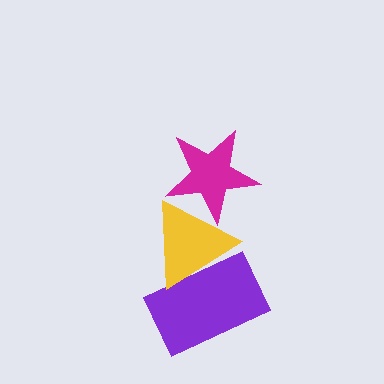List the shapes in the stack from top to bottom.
From top to bottom: the magenta star, the yellow triangle, the purple rectangle.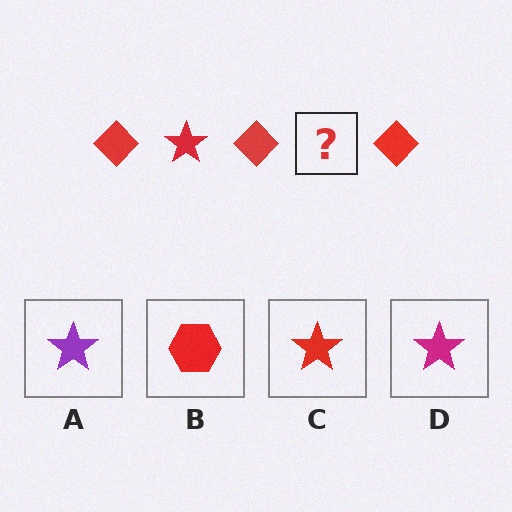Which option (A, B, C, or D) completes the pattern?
C.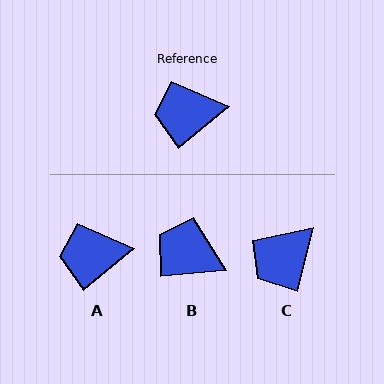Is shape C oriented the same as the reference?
No, it is off by about 36 degrees.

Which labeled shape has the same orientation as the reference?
A.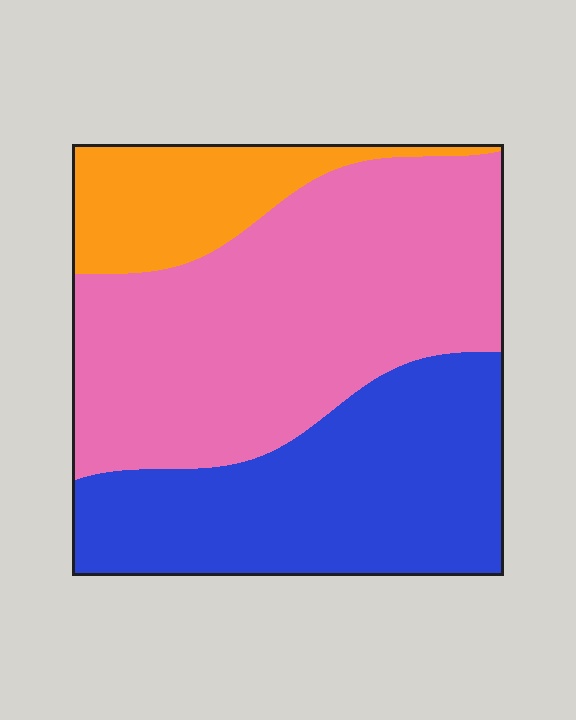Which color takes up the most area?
Pink, at roughly 50%.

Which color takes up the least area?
Orange, at roughly 15%.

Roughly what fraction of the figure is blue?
Blue covers about 35% of the figure.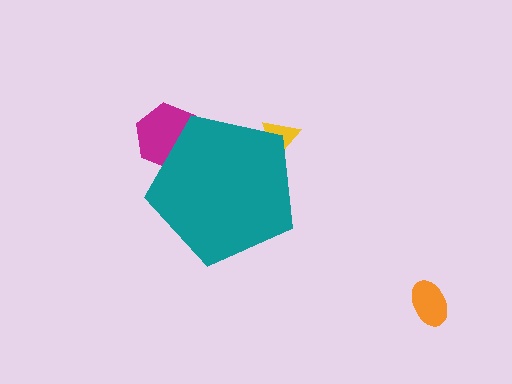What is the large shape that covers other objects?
A teal pentagon.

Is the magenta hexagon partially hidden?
Yes, the magenta hexagon is partially hidden behind the teal pentagon.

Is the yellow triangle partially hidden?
Yes, the yellow triangle is partially hidden behind the teal pentagon.